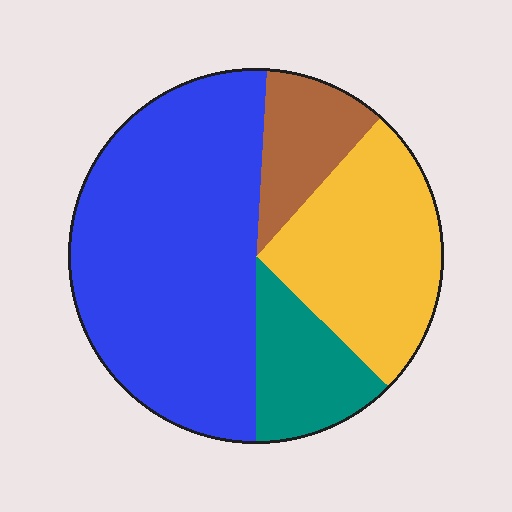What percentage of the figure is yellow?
Yellow covers 26% of the figure.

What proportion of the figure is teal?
Teal takes up about one eighth (1/8) of the figure.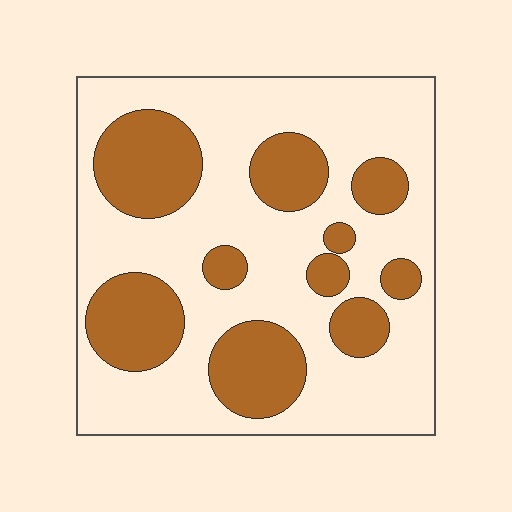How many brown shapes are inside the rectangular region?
10.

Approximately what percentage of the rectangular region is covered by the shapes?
Approximately 30%.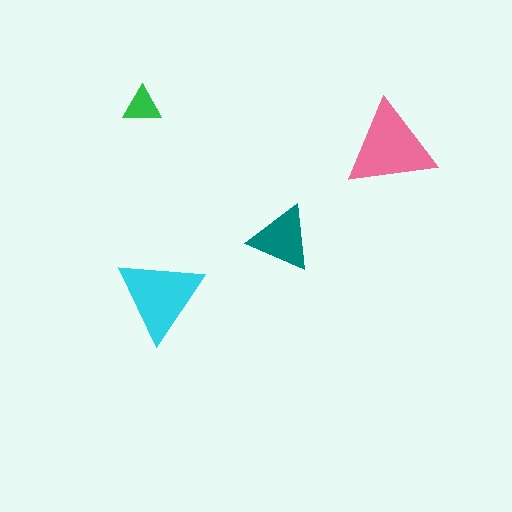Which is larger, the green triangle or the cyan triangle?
The cyan one.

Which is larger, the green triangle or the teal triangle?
The teal one.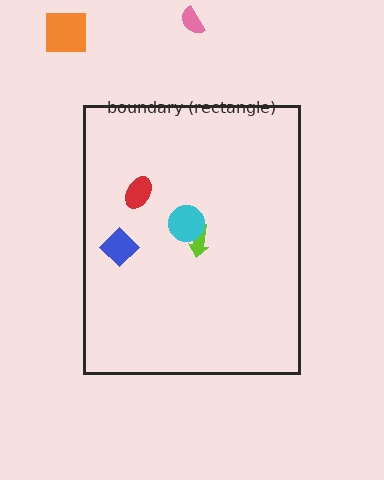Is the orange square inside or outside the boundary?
Outside.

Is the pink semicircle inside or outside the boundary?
Outside.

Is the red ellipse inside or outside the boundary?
Inside.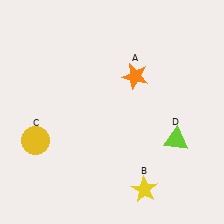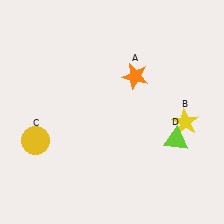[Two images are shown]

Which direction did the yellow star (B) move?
The yellow star (B) moved up.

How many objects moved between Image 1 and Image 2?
1 object moved between the two images.